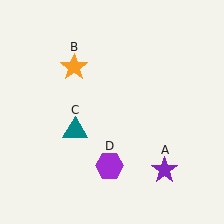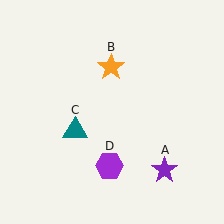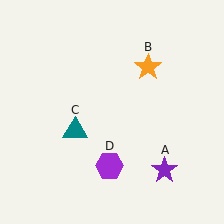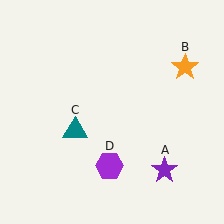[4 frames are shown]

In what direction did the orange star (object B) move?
The orange star (object B) moved right.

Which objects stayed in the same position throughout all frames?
Purple star (object A) and teal triangle (object C) and purple hexagon (object D) remained stationary.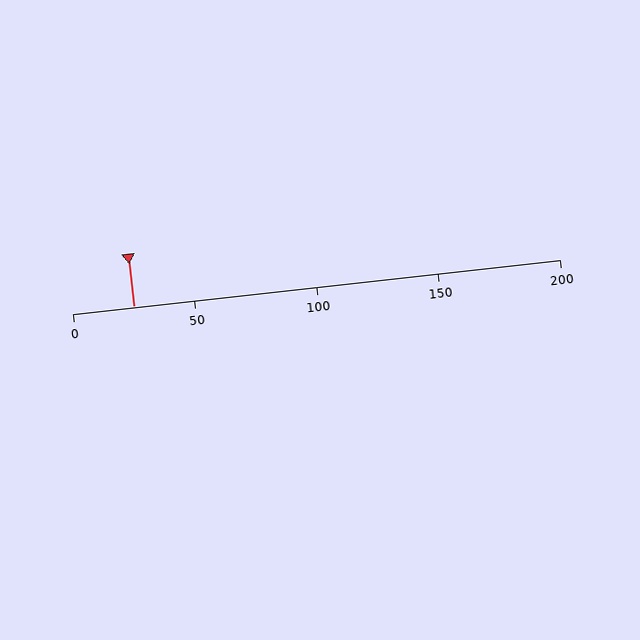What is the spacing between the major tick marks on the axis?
The major ticks are spaced 50 apart.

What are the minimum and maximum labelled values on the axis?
The axis runs from 0 to 200.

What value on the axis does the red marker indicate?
The marker indicates approximately 25.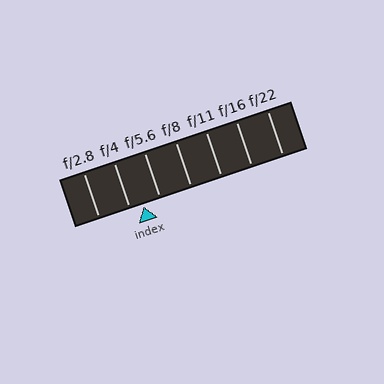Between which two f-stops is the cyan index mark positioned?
The index mark is between f/4 and f/5.6.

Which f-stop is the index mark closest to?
The index mark is closest to f/4.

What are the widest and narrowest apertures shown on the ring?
The widest aperture shown is f/2.8 and the narrowest is f/22.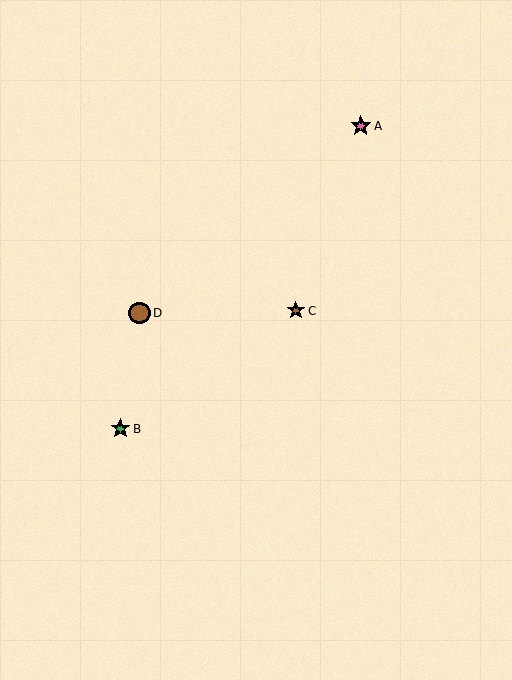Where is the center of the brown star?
The center of the brown star is at (296, 311).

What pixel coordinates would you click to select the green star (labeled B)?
Click at (120, 429) to select the green star B.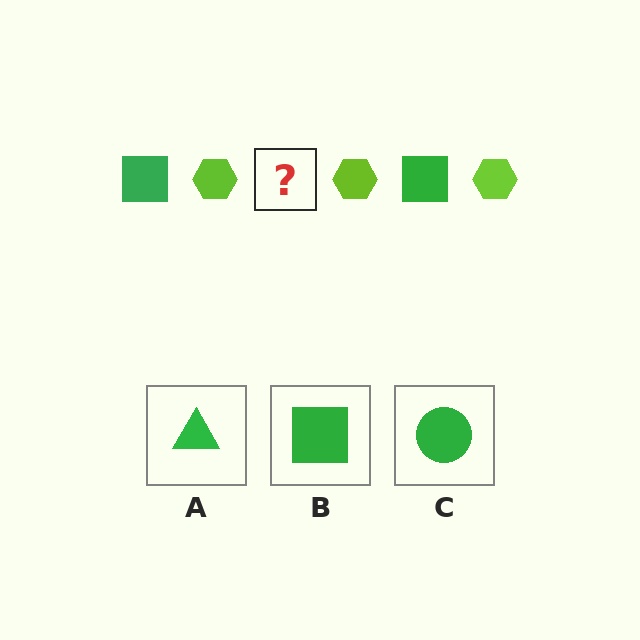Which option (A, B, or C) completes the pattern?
B.